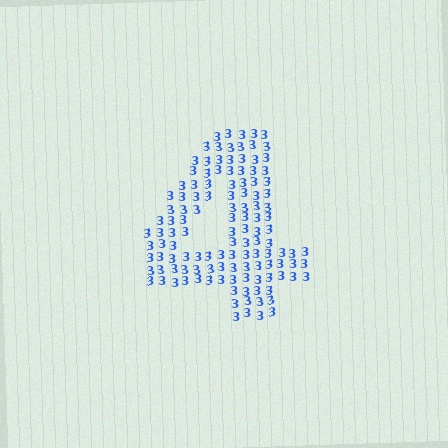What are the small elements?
The small elements are digit 3's.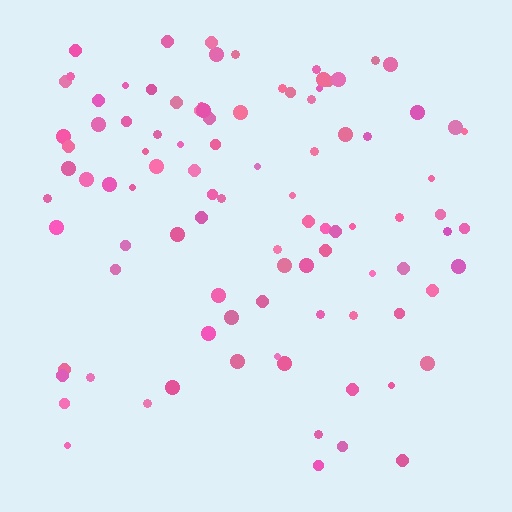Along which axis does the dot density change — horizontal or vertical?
Vertical.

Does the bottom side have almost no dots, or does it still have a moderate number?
Still a moderate number, just noticeably fewer than the top.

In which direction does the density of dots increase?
From bottom to top, with the top side densest.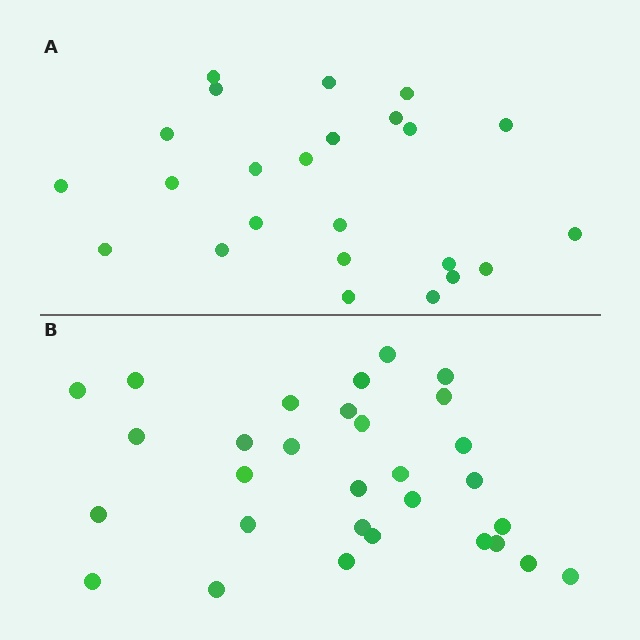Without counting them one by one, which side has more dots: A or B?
Region B (the bottom region) has more dots.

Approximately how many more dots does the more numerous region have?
Region B has about 6 more dots than region A.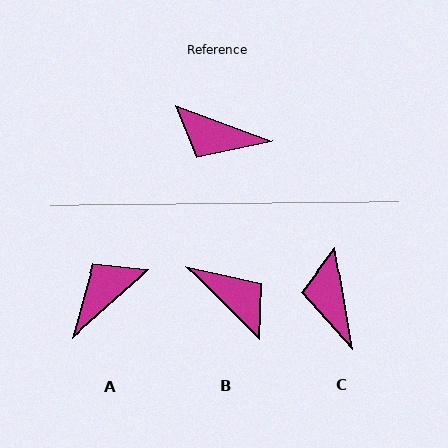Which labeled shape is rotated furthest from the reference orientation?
B, about 155 degrees away.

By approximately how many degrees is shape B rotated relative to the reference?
Approximately 155 degrees counter-clockwise.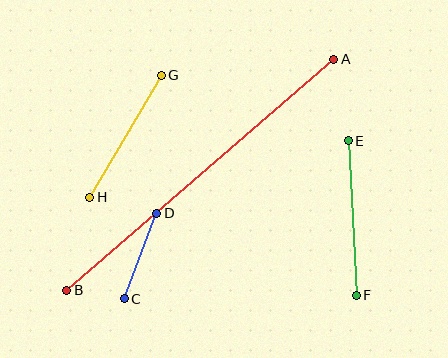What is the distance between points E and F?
The distance is approximately 155 pixels.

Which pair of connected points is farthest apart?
Points A and B are farthest apart.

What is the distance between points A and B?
The distance is approximately 353 pixels.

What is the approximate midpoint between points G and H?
The midpoint is at approximately (126, 136) pixels.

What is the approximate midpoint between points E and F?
The midpoint is at approximately (352, 218) pixels.